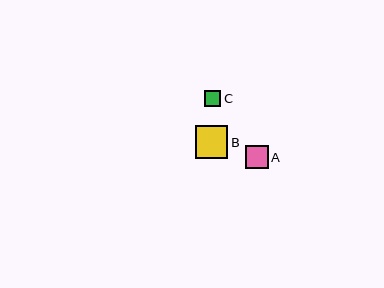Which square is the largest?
Square B is the largest with a size of approximately 33 pixels.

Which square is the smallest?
Square C is the smallest with a size of approximately 16 pixels.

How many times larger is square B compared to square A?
Square B is approximately 1.4 times the size of square A.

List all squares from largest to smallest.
From largest to smallest: B, A, C.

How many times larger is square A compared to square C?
Square A is approximately 1.4 times the size of square C.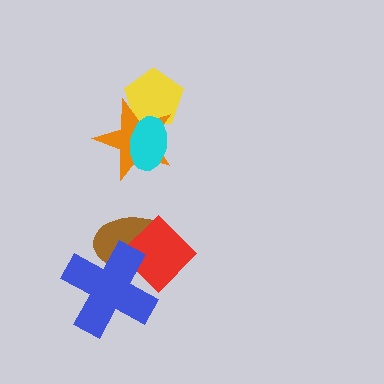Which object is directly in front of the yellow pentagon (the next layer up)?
The orange star is directly in front of the yellow pentagon.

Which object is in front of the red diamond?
The blue cross is in front of the red diamond.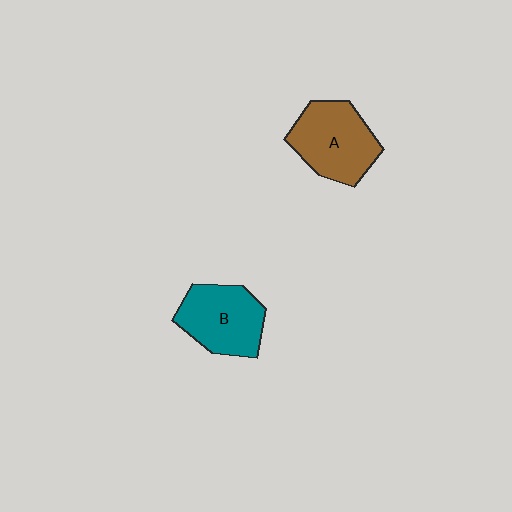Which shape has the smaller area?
Shape B (teal).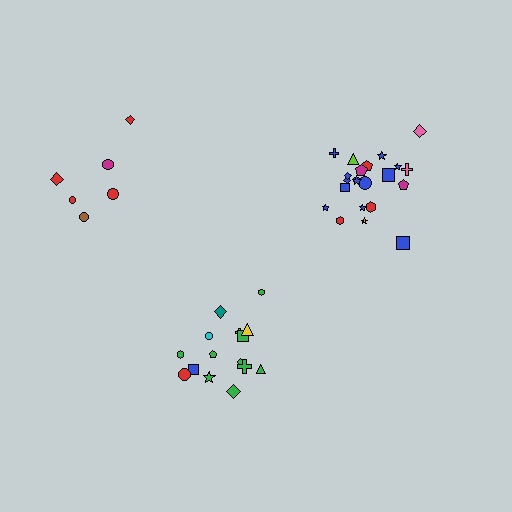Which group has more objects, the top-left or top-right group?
The top-right group.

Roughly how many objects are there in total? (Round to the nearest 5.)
Roughly 45 objects in total.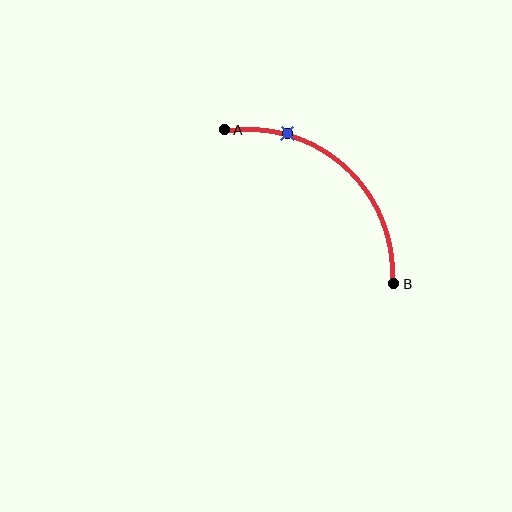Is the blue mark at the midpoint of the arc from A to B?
No. The blue mark lies on the arc but is closer to endpoint A. The arc midpoint would be at the point on the curve equidistant along the arc from both A and B.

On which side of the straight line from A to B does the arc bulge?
The arc bulges above and to the right of the straight line connecting A and B.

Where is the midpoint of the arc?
The arc midpoint is the point on the curve farthest from the straight line joining A and B. It sits above and to the right of that line.